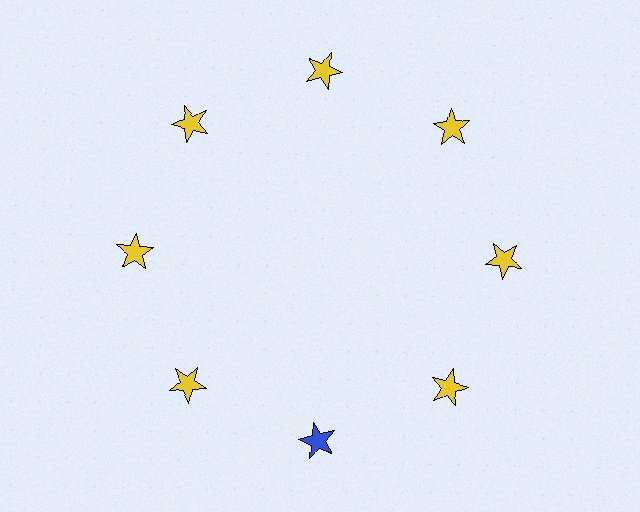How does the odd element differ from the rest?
It has a different color: blue instead of yellow.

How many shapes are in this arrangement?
There are 8 shapes arranged in a ring pattern.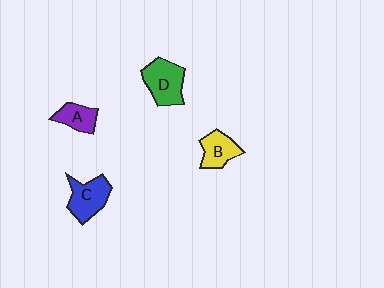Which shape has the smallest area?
Shape A (purple).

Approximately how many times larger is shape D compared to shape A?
Approximately 1.6 times.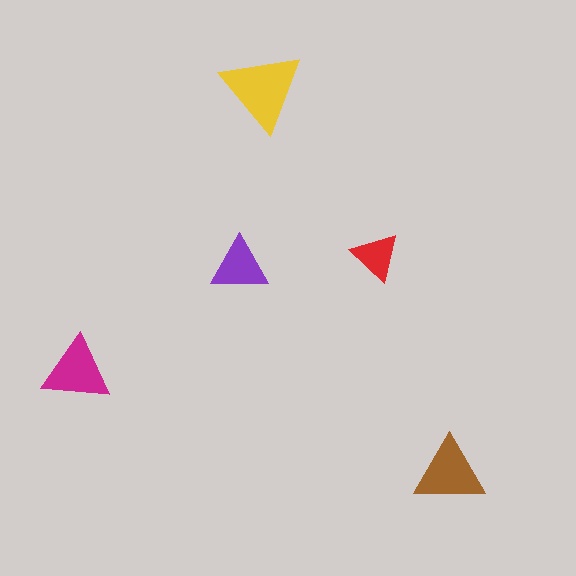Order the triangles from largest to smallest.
the yellow one, the brown one, the magenta one, the purple one, the red one.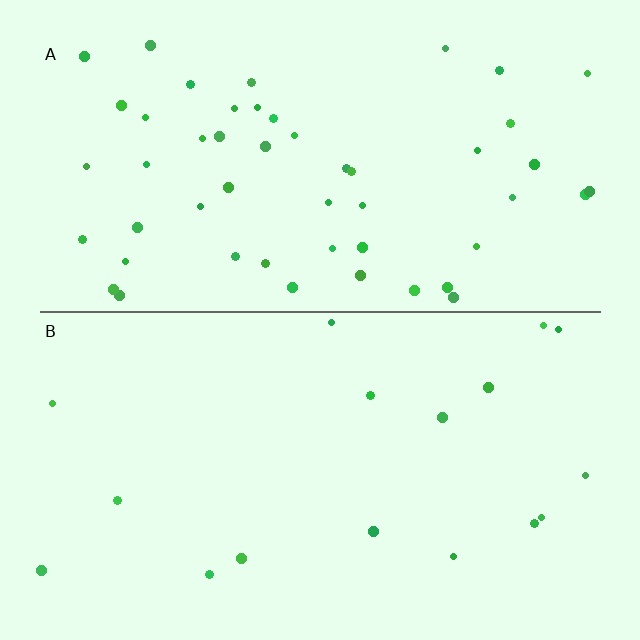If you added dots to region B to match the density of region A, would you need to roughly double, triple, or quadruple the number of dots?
Approximately triple.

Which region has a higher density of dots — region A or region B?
A (the top).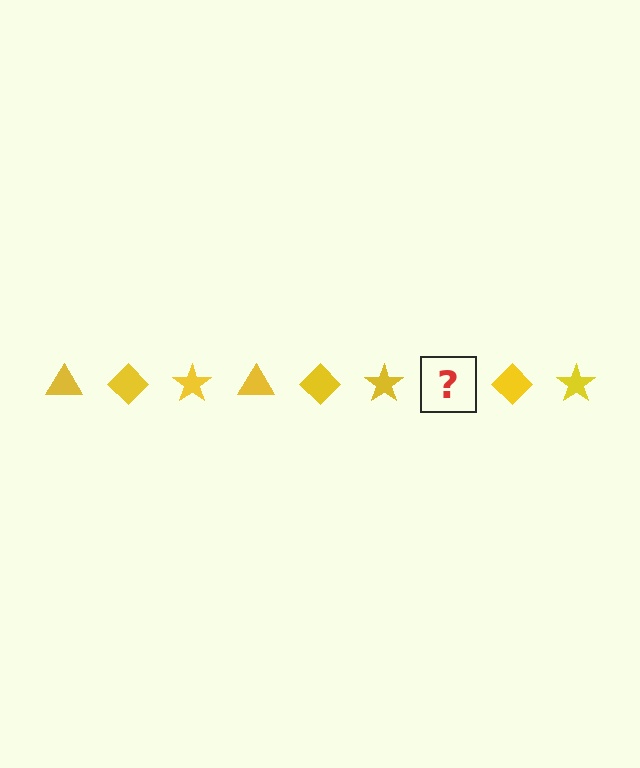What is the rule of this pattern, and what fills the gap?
The rule is that the pattern cycles through triangle, diamond, star shapes in yellow. The gap should be filled with a yellow triangle.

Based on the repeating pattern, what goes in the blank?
The blank should be a yellow triangle.